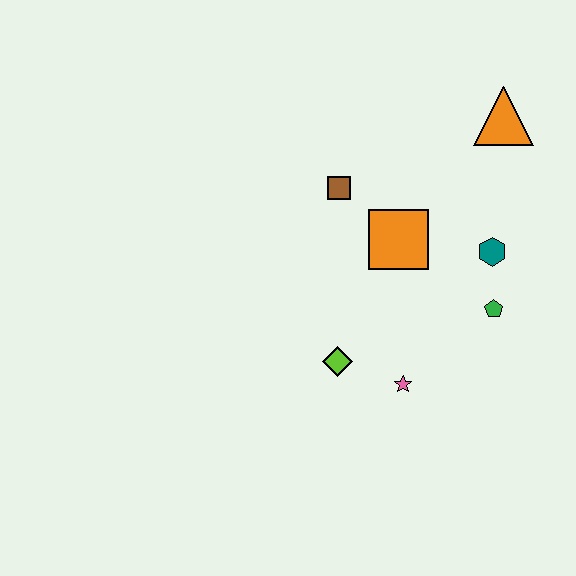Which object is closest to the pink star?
The lime diamond is closest to the pink star.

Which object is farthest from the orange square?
The orange triangle is farthest from the orange square.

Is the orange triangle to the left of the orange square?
No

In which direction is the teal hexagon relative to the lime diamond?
The teal hexagon is to the right of the lime diamond.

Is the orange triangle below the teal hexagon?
No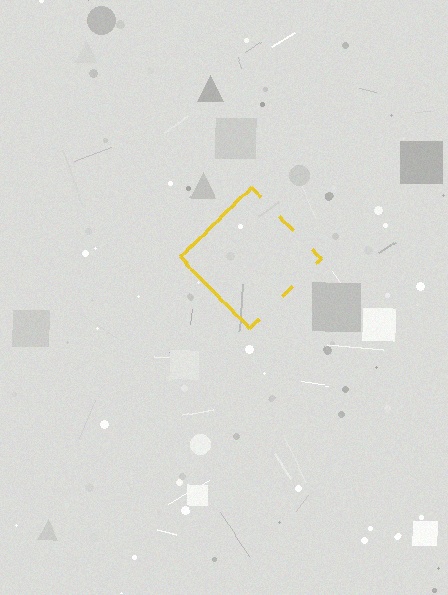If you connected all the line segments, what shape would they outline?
They would outline a diamond.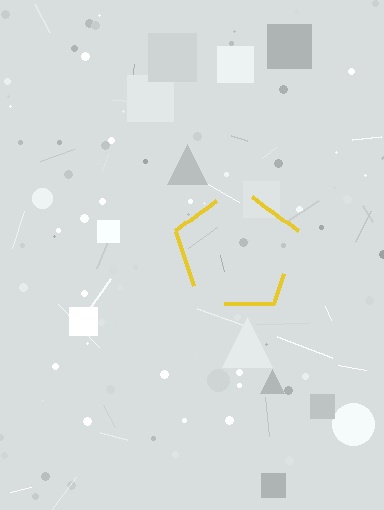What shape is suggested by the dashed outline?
The dashed outline suggests a pentagon.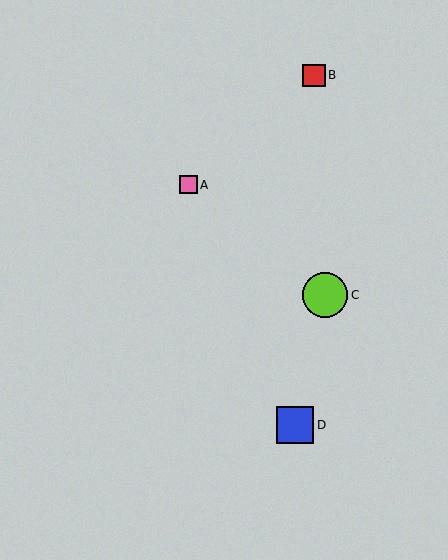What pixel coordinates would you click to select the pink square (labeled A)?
Click at (188, 185) to select the pink square A.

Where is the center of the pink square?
The center of the pink square is at (188, 185).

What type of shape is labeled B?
Shape B is a red square.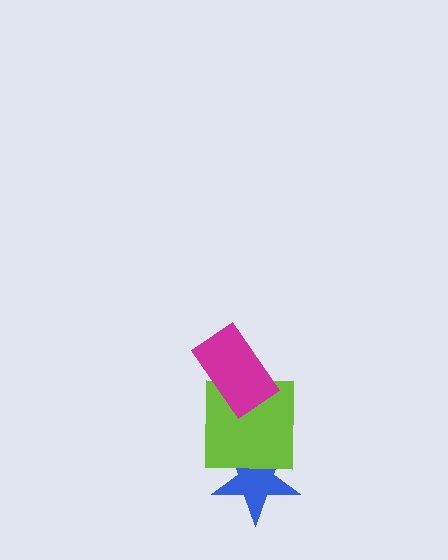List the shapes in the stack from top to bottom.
From top to bottom: the magenta rectangle, the lime square, the blue star.